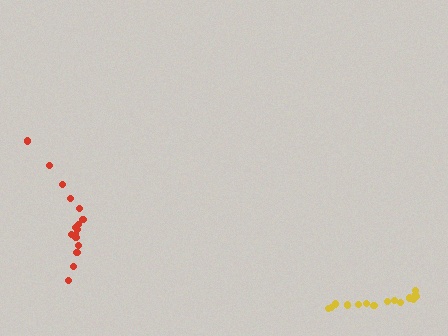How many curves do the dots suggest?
There are 2 distinct paths.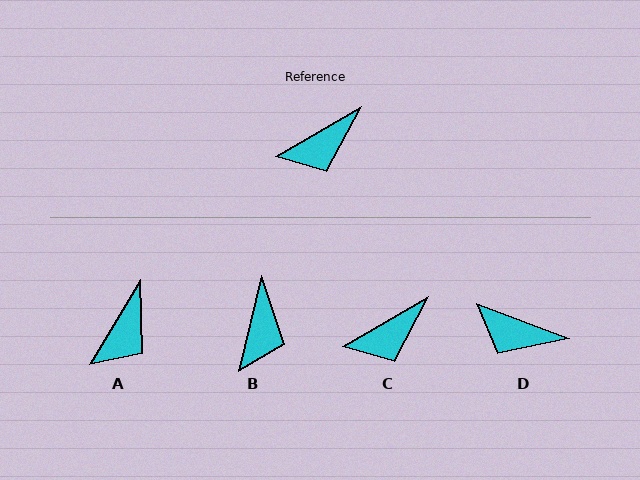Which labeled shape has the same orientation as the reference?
C.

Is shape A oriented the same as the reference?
No, it is off by about 29 degrees.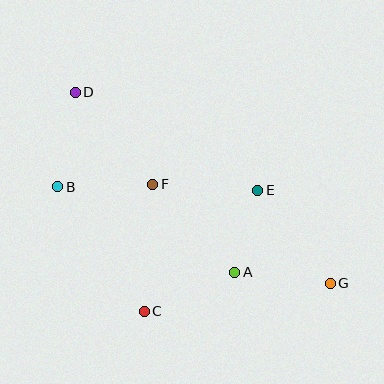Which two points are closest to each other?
Points A and E are closest to each other.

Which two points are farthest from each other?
Points D and G are farthest from each other.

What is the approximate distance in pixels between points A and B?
The distance between A and B is approximately 196 pixels.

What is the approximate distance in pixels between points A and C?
The distance between A and C is approximately 99 pixels.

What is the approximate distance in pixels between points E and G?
The distance between E and G is approximately 118 pixels.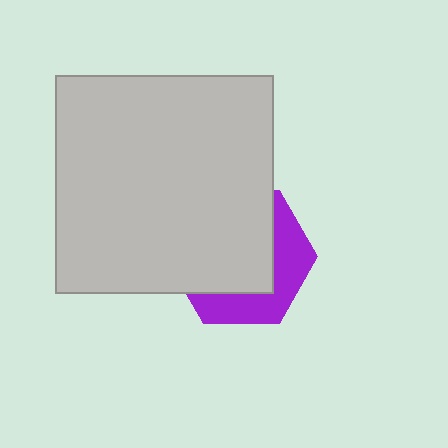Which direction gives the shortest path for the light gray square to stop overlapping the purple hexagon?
Moving toward the upper-left gives the shortest separation.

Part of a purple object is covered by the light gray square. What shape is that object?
It is a hexagon.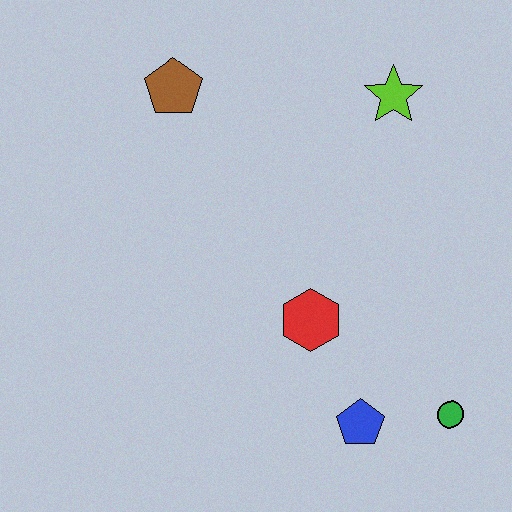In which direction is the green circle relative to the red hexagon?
The green circle is to the right of the red hexagon.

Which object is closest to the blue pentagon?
The green circle is closest to the blue pentagon.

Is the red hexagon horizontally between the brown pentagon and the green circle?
Yes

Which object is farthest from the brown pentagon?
The green circle is farthest from the brown pentagon.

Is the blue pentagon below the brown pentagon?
Yes